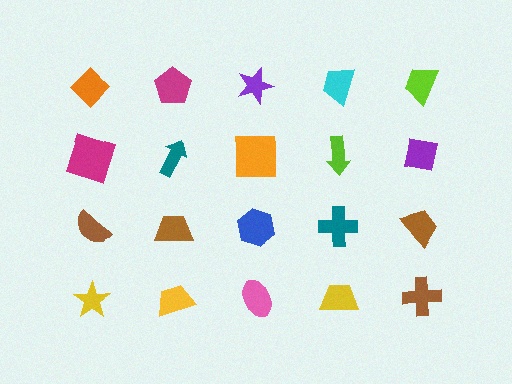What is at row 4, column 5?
A brown cross.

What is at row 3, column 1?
A brown semicircle.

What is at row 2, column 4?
A lime arrow.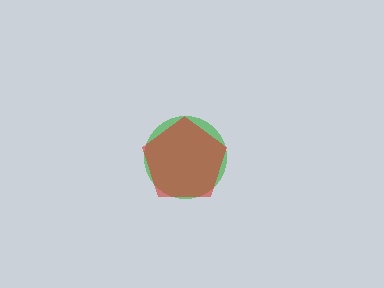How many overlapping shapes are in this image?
There are 2 overlapping shapes in the image.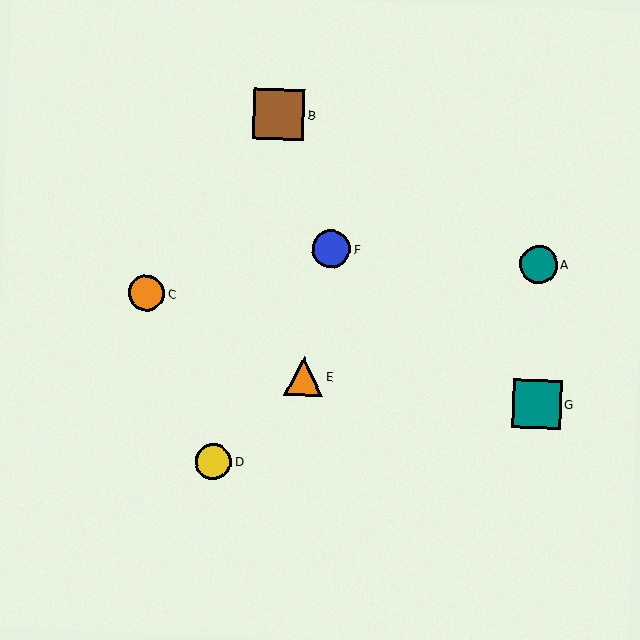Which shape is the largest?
The brown square (labeled B) is the largest.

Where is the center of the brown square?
The center of the brown square is at (279, 114).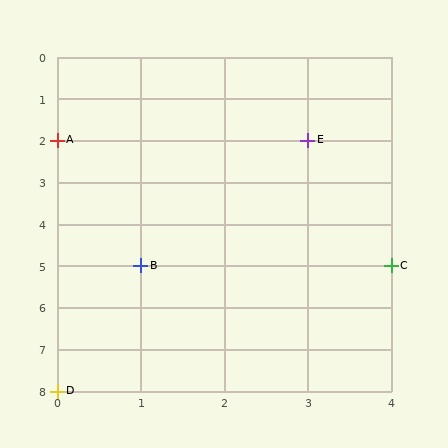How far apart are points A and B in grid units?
Points A and B are 1 column and 3 rows apart (about 3.2 grid units diagonally).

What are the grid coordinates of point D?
Point D is at grid coordinates (0, 8).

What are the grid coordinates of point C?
Point C is at grid coordinates (4, 5).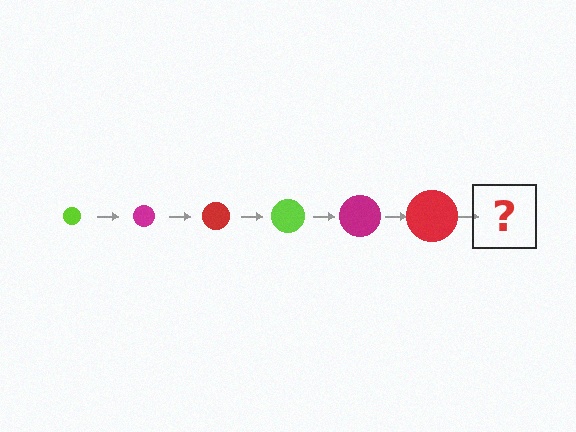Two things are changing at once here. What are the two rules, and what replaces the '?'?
The two rules are that the circle grows larger each step and the color cycles through lime, magenta, and red. The '?' should be a lime circle, larger than the previous one.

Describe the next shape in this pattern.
It should be a lime circle, larger than the previous one.